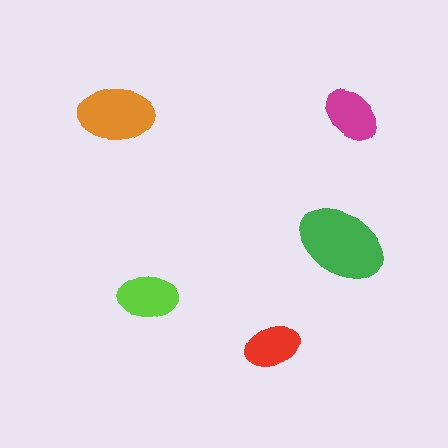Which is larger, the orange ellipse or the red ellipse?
The orange one.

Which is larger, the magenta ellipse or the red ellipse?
The magenta one.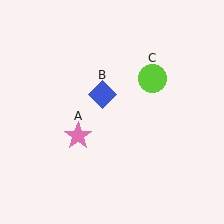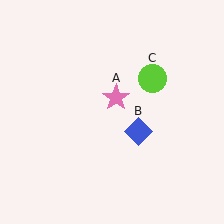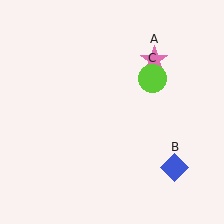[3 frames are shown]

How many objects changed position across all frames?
2 objects changed position: pink star (object A), blue diamond (object B).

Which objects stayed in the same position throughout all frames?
Lime circle (object C) remained stationary.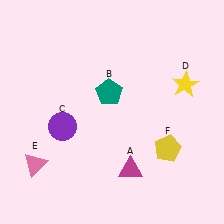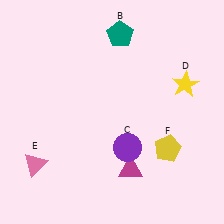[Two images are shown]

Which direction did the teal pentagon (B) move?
The teal pentagon (B) moved up.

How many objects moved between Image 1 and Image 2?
2 objects moved between the two images.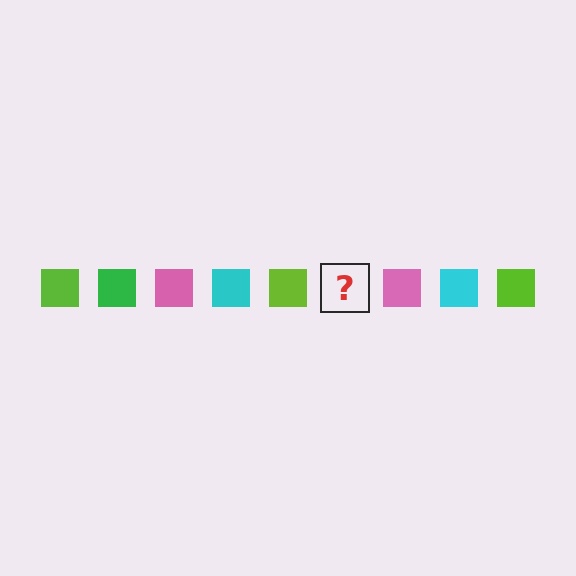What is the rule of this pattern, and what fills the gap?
The rule is that the pattern cycles through lime, green, pink, cyan squares. The gap should be filled with a green square.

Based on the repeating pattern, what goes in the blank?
The blank should be a green square.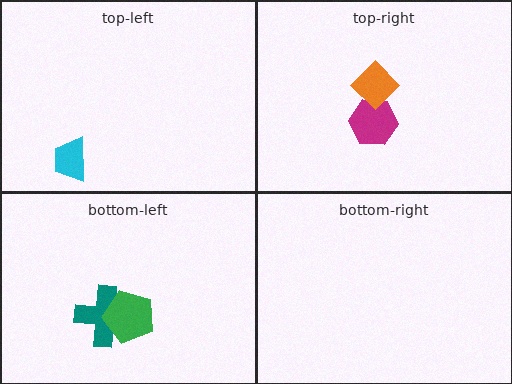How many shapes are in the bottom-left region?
2.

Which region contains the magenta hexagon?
The top-right region.